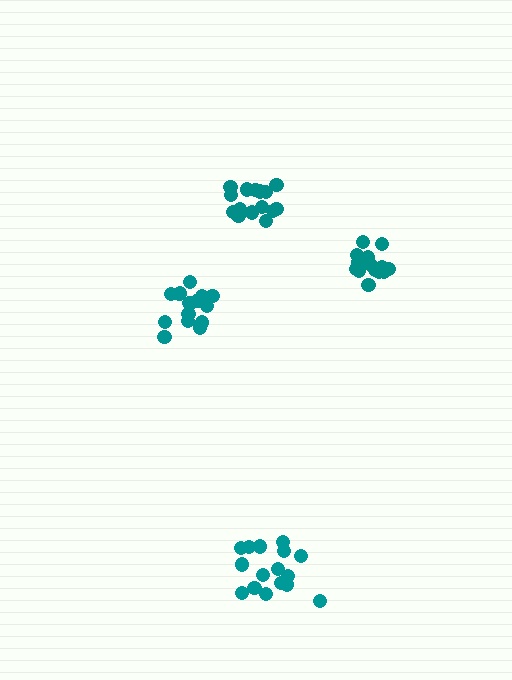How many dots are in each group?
Group 1: 16 dots, Group 2: 16 dots, Group 3: 16 dots, Group 4: 15 dots (63 total).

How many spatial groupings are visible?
There are 4 spatial groupings.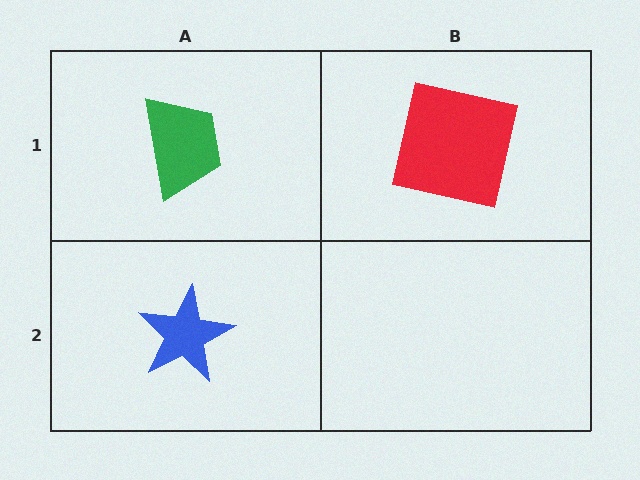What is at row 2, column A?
A blue star.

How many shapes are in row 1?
2 shapes.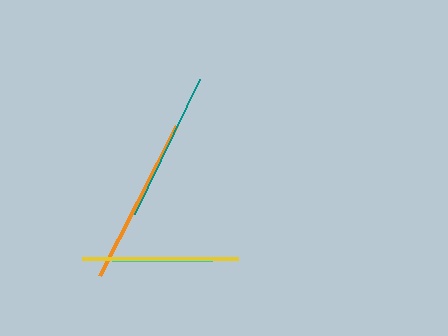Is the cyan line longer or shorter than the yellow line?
The yellow line is longer than the cyan line.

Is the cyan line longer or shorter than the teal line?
The teal line is longer than the cyan line.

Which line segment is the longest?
The orange line is the longest at approximately 168 pixels.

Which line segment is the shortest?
The cyan line is the shortest at approximately 100 pixels.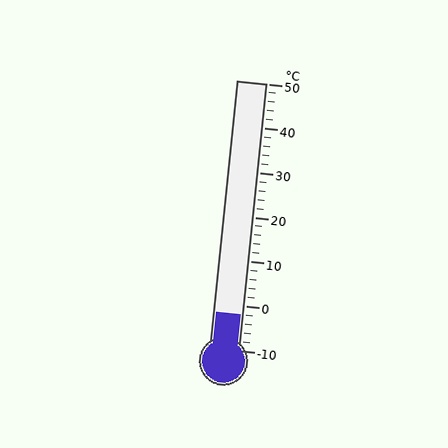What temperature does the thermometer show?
The thermometer shows approximately -2°C.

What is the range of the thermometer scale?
The thermometer scale ranges from -10°C to 50°C.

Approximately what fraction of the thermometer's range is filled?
The thermometer is filled to approximately 15% of its range.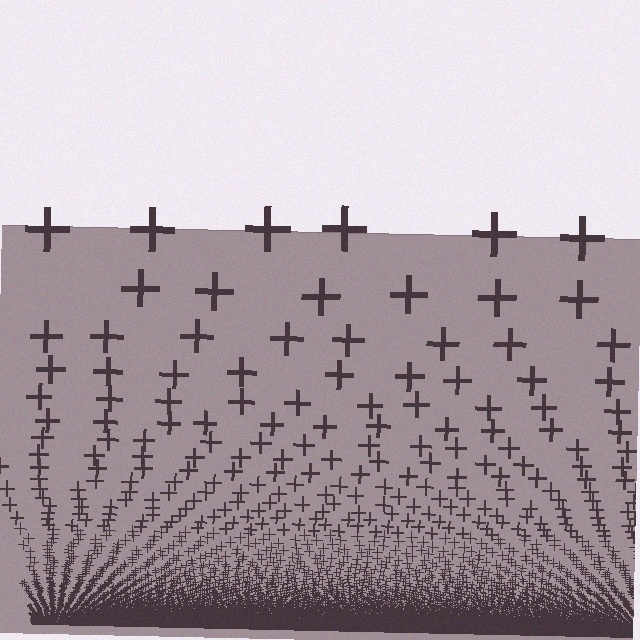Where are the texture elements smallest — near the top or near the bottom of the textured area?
Near the bottom.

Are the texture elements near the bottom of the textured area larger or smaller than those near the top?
Smaller. The gradient is inverted — elements near the bottom are smaller and denser.